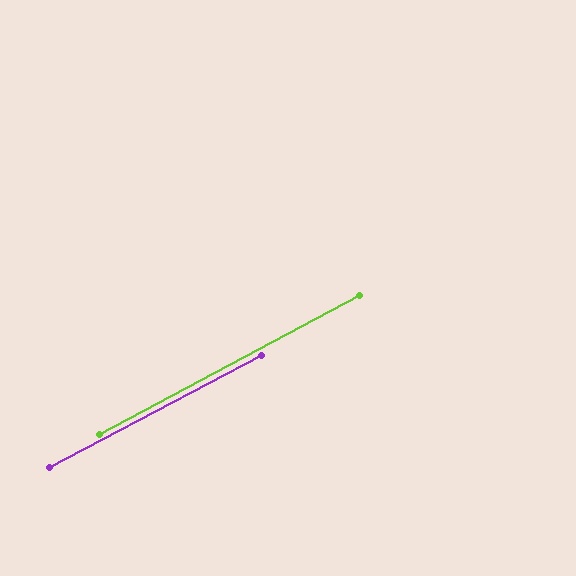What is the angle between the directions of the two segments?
Approximately 0 degrees.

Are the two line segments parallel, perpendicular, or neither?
Parallel — their directions differ by only 0.1°.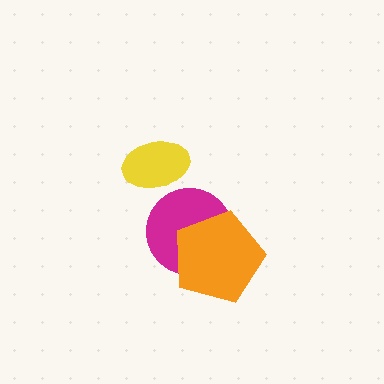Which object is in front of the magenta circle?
The orange pentagon is in front of the magenta circle.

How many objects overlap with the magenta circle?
1 object overlaps with the magenta circle.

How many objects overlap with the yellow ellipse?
0 objects overlap with the yellow ellipse.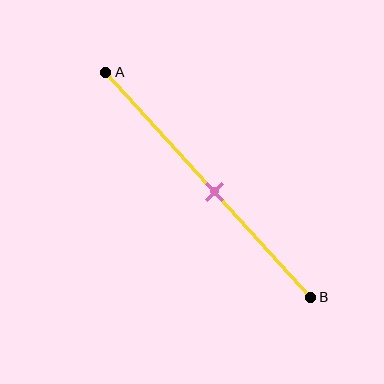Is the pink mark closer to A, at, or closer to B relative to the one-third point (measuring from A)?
The pink mark is closer to point B than the one-third point of segment AB.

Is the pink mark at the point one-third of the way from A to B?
No, the mark is at about 55% from A, not at the 33% one-third point.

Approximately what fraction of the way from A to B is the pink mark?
The pink mark is approximately 55% of the way from A to B.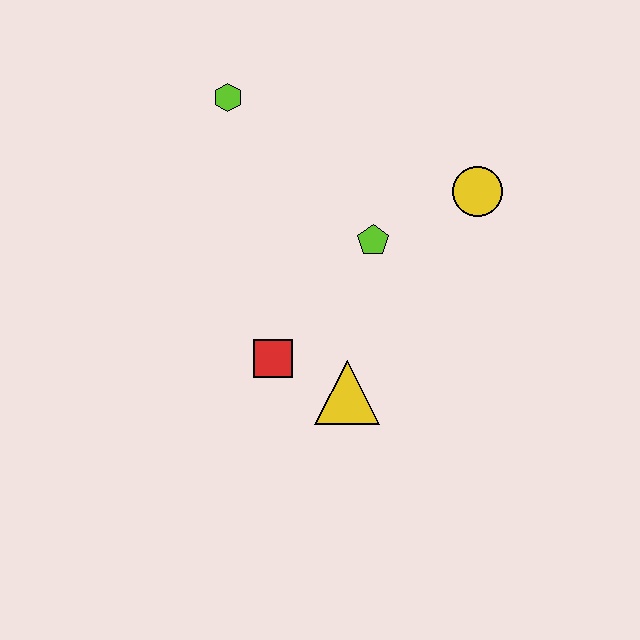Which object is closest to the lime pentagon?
The yellow circle is closest to the lime pentagon.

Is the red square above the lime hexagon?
No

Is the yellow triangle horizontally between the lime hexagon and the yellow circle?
Yes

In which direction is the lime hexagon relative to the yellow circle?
The lime hexagon is to the left of the yellow circle.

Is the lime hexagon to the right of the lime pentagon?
No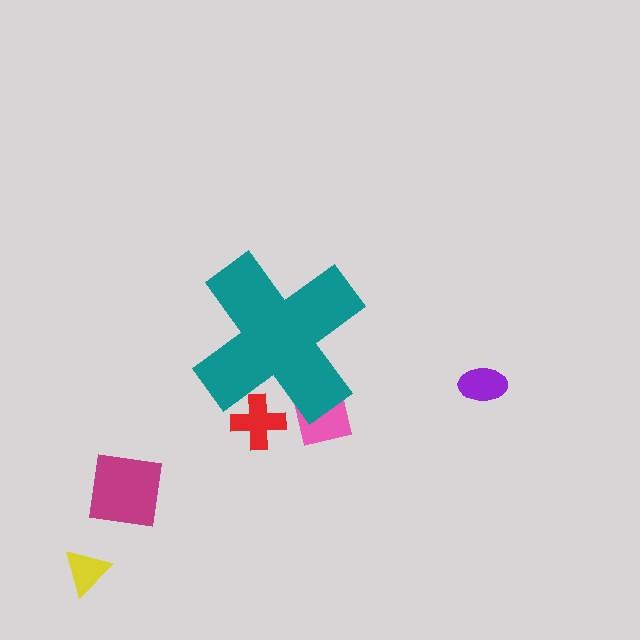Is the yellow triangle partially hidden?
No, the yellow triangle is fully visible.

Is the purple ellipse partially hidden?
No, the purple ellipse is fully visible.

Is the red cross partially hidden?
Yes, the red cross is partially hidden behind the teal cross.